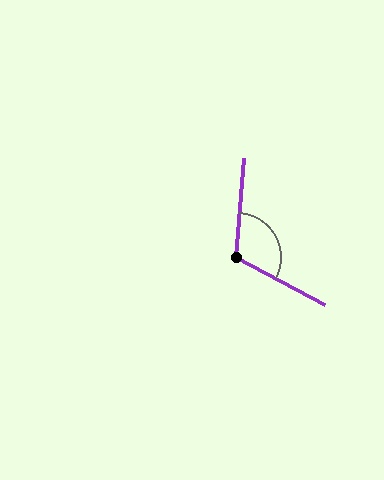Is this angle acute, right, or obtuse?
It is obtuse.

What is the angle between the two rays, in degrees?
Approximately 113 degrees.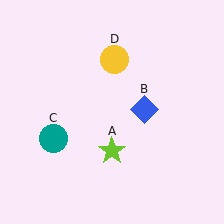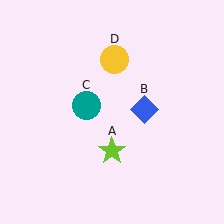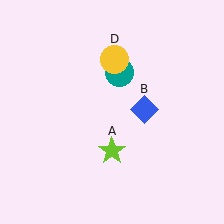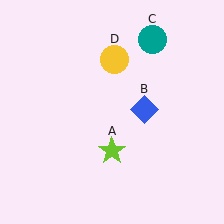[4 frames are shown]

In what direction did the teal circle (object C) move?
The teal circle (object C) moved up and to the right.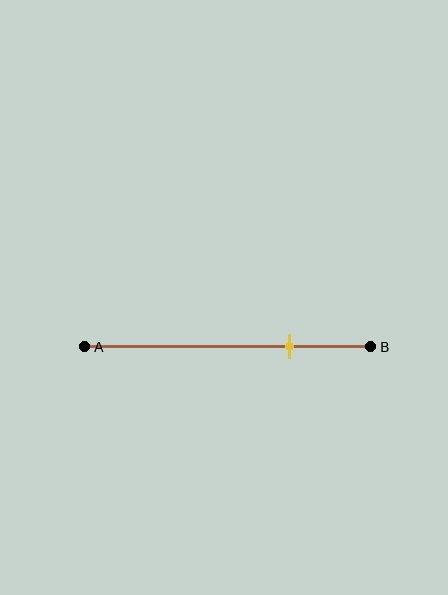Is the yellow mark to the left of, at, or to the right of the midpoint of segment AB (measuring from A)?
The yellow mark is to the right of the midpoint of segment AB.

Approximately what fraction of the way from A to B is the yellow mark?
The yellow mark is approximately 70% of the way from A to B.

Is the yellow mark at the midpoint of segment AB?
No, the mark is at about 70% from A, not at the 50% midpoint.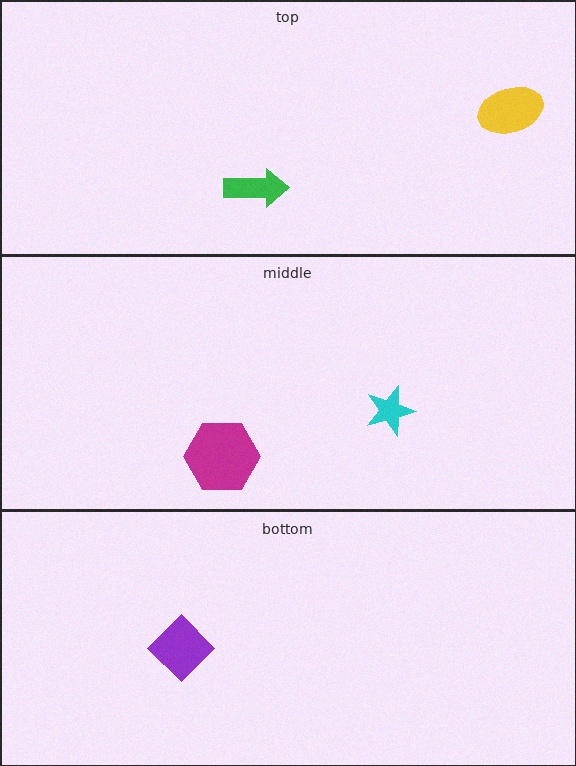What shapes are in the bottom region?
The purple diamond.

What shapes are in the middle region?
The cyan star, the magenta hexagon.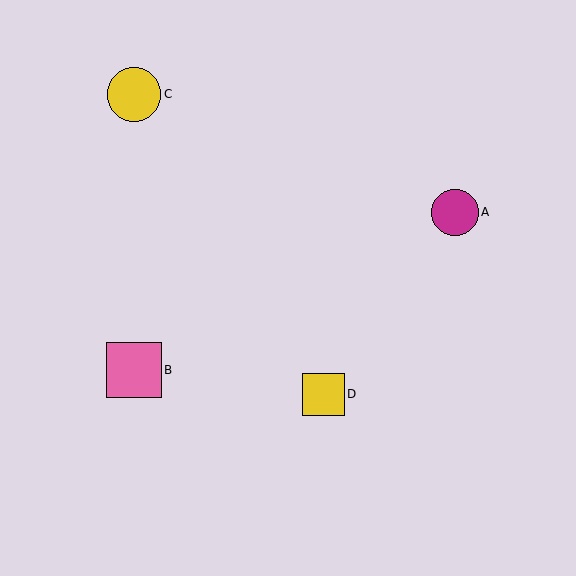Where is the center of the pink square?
The center of the pink square is at (134, 370).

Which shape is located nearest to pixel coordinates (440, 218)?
The magenta circle (labeled A) at (455, 212) is nearest to that location.